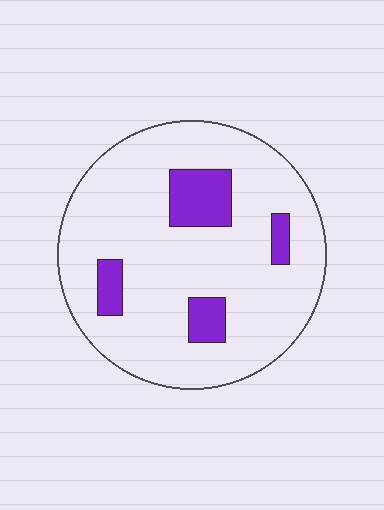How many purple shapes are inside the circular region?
4.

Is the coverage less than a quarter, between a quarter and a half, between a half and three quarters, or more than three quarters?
Less than a quarter.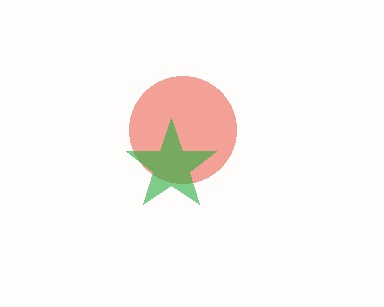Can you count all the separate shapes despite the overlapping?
Yes, there are 2 separate shapes.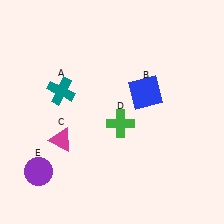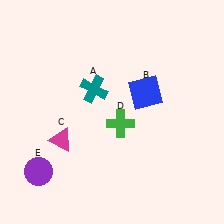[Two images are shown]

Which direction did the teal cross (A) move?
The teal cross (A) moved right.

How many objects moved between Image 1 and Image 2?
1 object moved between the two images.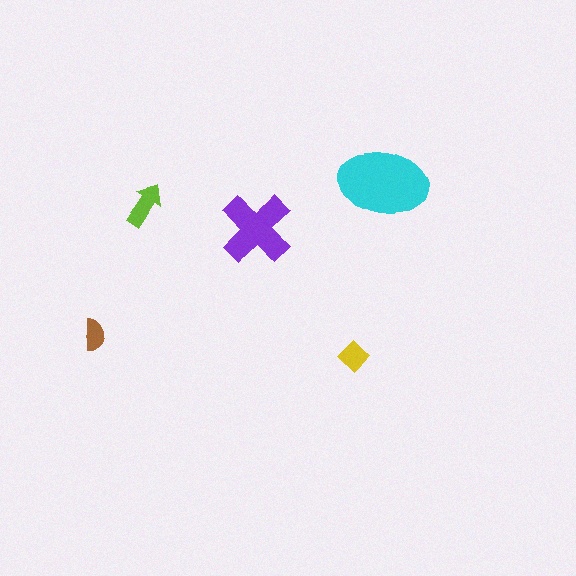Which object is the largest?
The cyan ellipse.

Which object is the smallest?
The brown semicircle.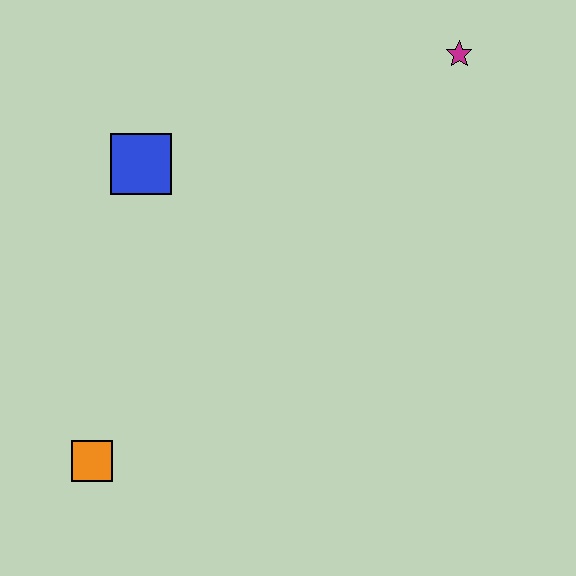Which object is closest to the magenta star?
The blue square is closest to the magenta star.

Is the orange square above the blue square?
No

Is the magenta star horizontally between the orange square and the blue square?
No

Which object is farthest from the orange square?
The magenta star is farthest from the orange square.